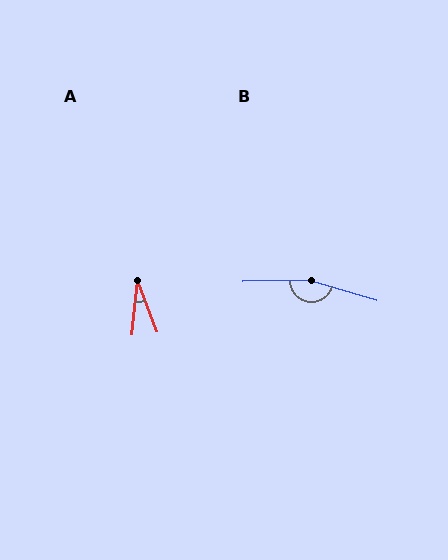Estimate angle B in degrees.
Approximately 163 degrees.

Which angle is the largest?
B, at approximately 163 degrees.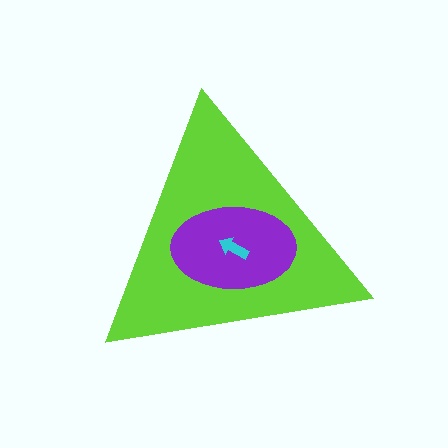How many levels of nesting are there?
3.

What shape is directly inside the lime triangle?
The purple ellipse.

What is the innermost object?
The cyan arrow.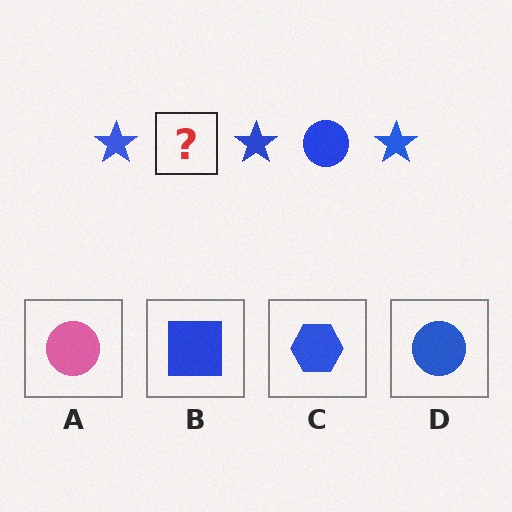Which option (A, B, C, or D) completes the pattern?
D.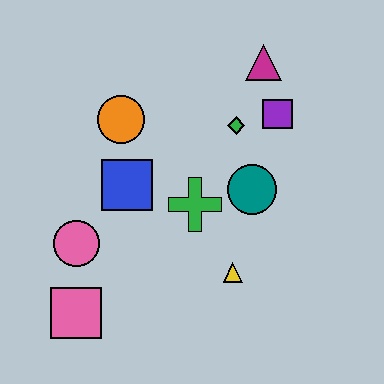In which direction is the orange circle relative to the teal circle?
The orange circle is to the left of the teal circle.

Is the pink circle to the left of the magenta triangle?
Yes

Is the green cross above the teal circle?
No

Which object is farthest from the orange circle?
The pink square is farthest from the orange circle.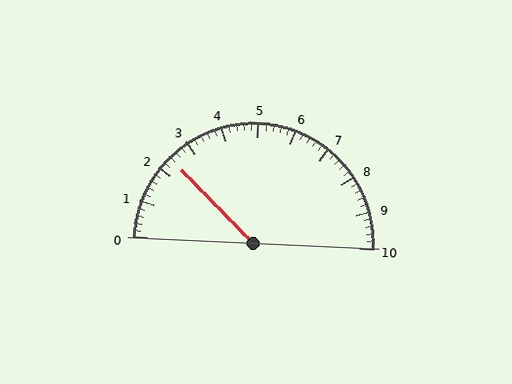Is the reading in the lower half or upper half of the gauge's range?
The reading is in the lower half of the range (0 to 10).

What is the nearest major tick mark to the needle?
The nearest major tick mark is 2.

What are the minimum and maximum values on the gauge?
The gauge ranges from 0 to 10.